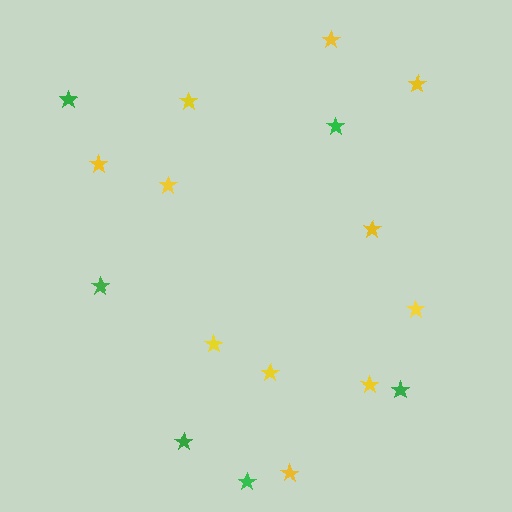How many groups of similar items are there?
There are 2 groups: one group of yellow stars (11) and one group of green stars (6).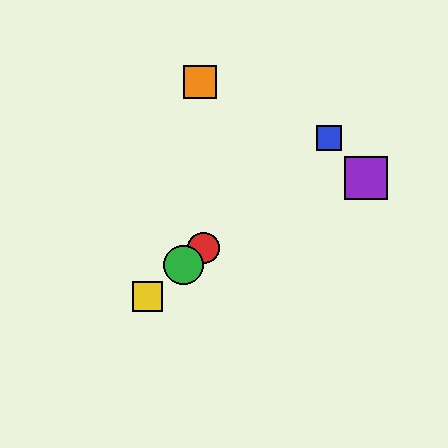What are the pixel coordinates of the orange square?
The orange square is at (200, 82).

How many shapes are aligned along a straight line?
4 shapes (the red circle, the blue square, the green circle, the yellow square) are aligned along a straight line.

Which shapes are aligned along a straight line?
The red circle, the blue square, the green circle, the yellow square are aligned along a straight line.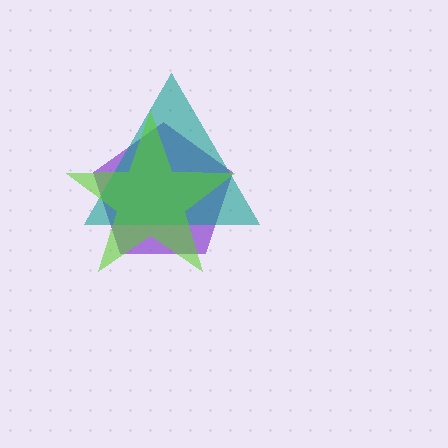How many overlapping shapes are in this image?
There are 3 overlapping shapes in the image.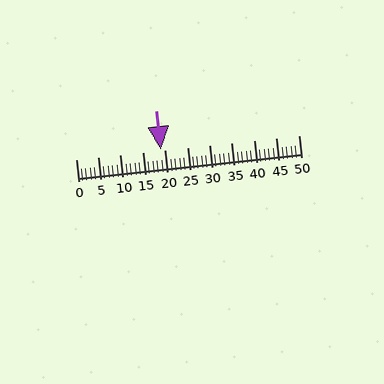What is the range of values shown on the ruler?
The ruler shows values from 0 to 50.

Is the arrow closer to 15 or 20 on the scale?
The arrow is closer to 20.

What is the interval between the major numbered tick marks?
The major tick marks are spaced 5 units apart.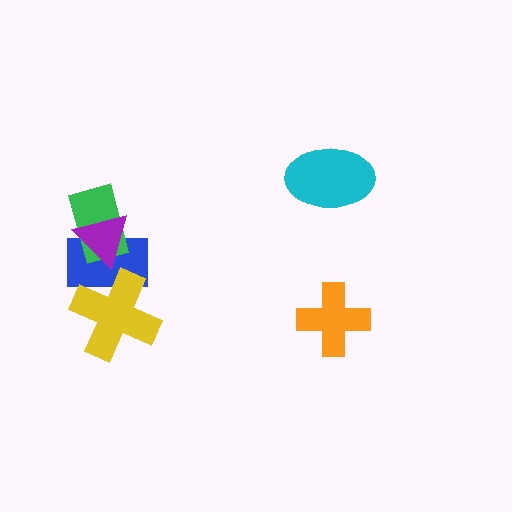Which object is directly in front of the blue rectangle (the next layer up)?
The green rectangle is directly in front of the blue rectangle.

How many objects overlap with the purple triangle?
2 objects overlap with the purple triangle.